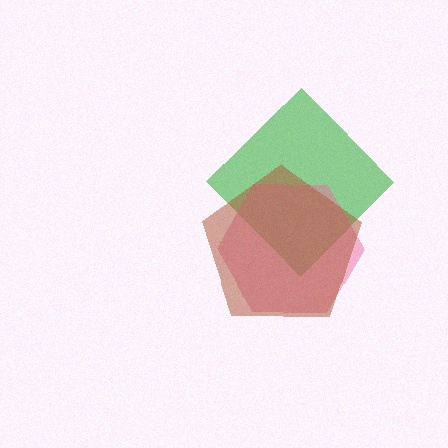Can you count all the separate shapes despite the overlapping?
Yes, there are 3 separate shapes.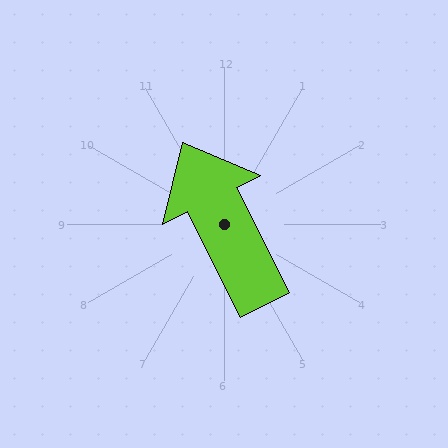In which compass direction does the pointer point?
Northwest.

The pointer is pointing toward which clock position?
Roughly 11 o'clock.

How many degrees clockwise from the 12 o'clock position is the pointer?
Approximately 333 degrees.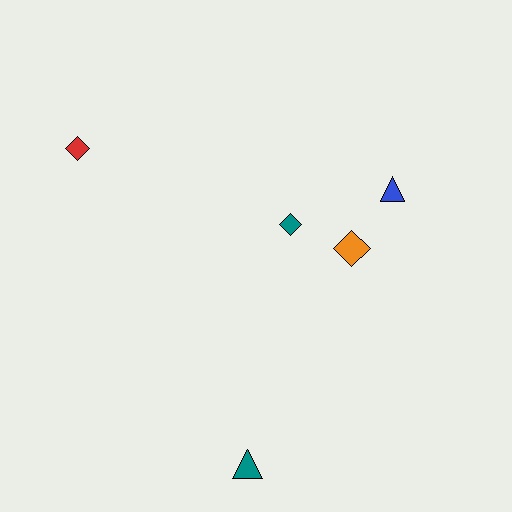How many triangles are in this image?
There are 2 triangles.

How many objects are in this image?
There are 5 objects.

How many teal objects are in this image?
There are 2 teal objects.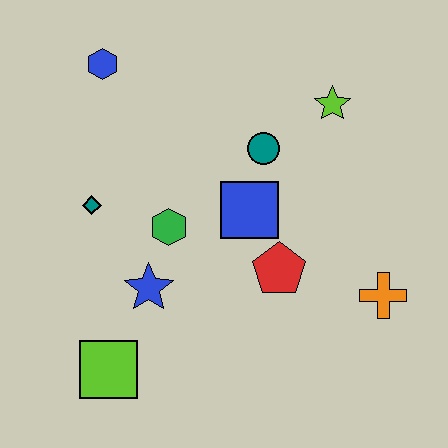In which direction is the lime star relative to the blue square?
The lime star is above the blue square.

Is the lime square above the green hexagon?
No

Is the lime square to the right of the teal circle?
No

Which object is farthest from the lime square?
The lime star is farthest from the lime square.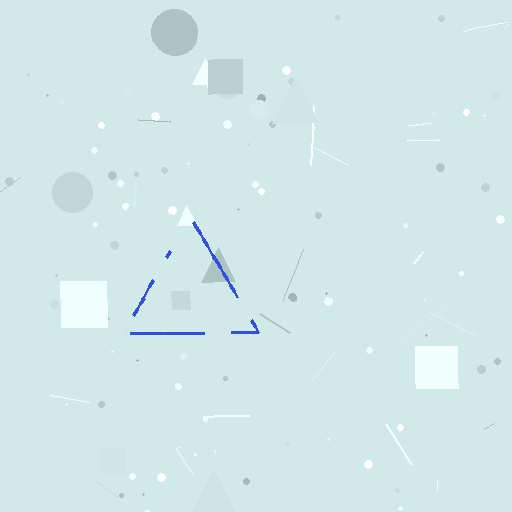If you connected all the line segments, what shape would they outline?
They would outline a triangle.